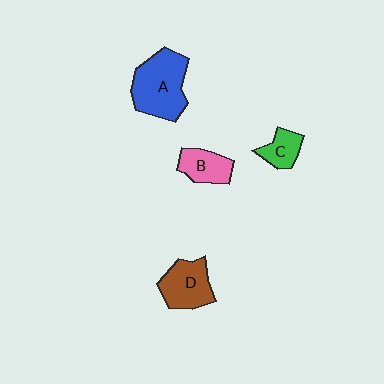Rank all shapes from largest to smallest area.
From largest to smallest: A (blue), D (brown), B (pink), C (green).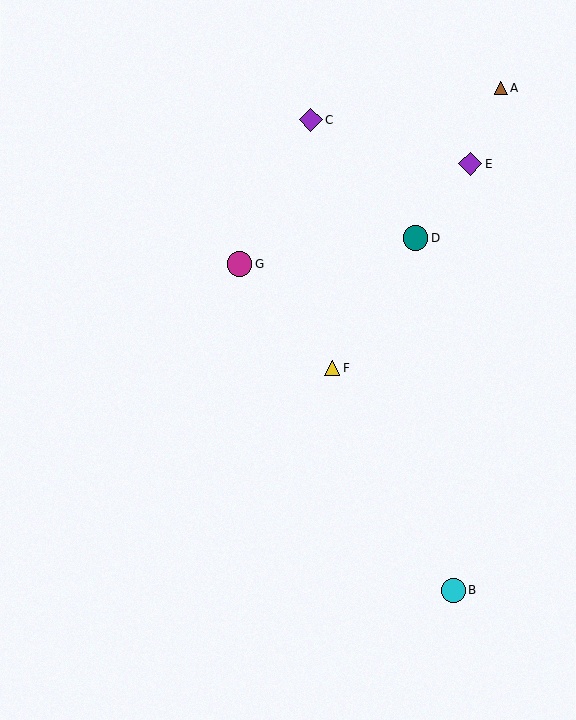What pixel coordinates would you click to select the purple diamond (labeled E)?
Click at (471, 164) to select the purple diamond E.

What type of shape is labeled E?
Shape E is a purple diamond.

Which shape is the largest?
The magenta circle (labeled G) is the largest.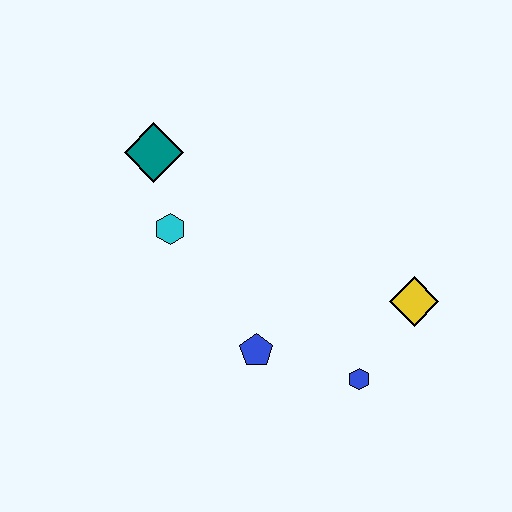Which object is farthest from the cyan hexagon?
The yellow diamond is farthest from the cyan hexagon.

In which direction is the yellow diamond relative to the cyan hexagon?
The yellow diamond is to the right of the cyan hexagon.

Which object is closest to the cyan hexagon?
The teal diamond is closest to the cyan hexagon.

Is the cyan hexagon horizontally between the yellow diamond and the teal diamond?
Yes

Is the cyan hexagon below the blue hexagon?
No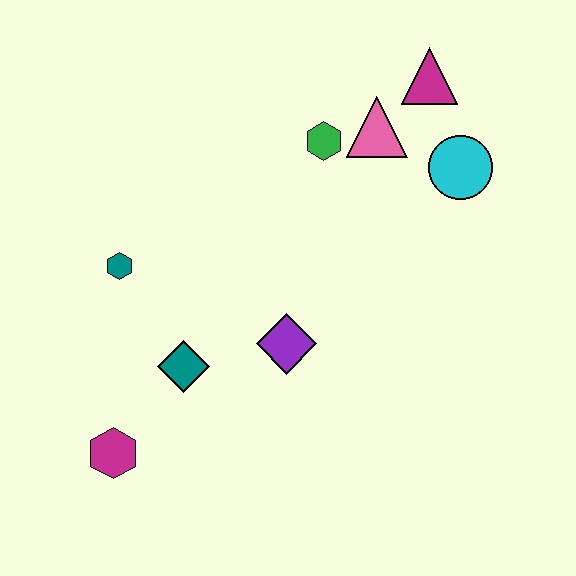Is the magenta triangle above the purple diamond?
Yes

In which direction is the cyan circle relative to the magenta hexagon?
The cyan circle is to the right of the magenta hexagon.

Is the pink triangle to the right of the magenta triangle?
No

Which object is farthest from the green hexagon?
The magenta hexagon is farthest from the green hexagon.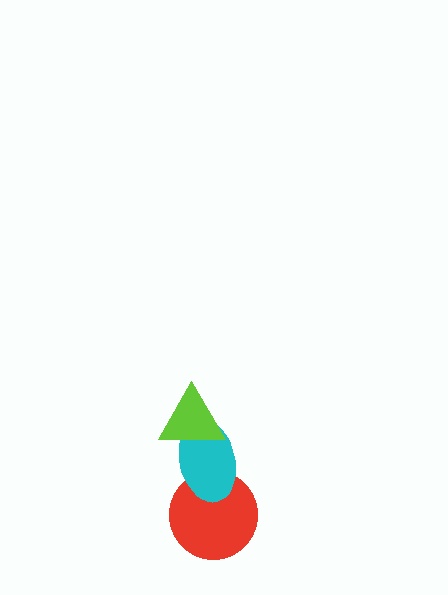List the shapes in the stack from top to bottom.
From top to bottom: the lime triangle, the cyan ellipse, the red circle.